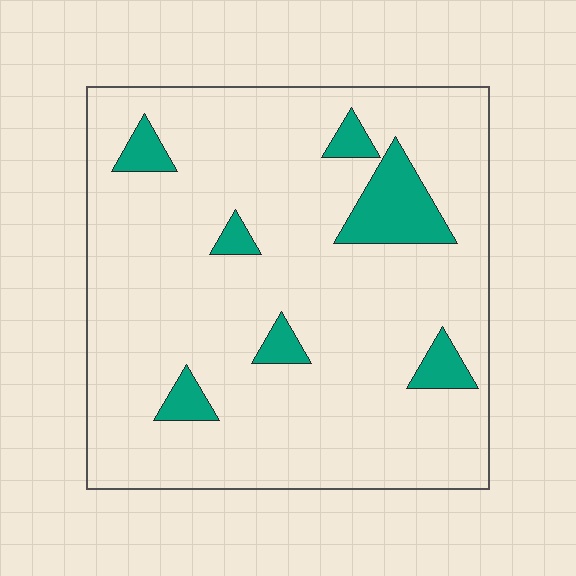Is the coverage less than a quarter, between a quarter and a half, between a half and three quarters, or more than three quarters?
Less than a quarter.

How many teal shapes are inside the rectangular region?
7.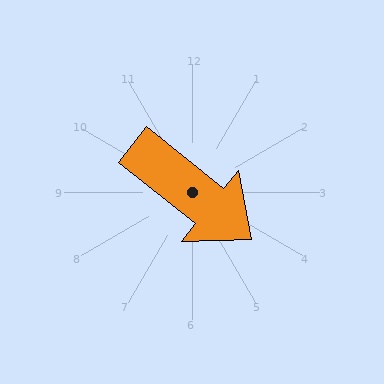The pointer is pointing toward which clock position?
Roughly 4 o'clock.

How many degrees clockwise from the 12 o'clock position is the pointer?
Approximately 129 degrees.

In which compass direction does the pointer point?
Southeast.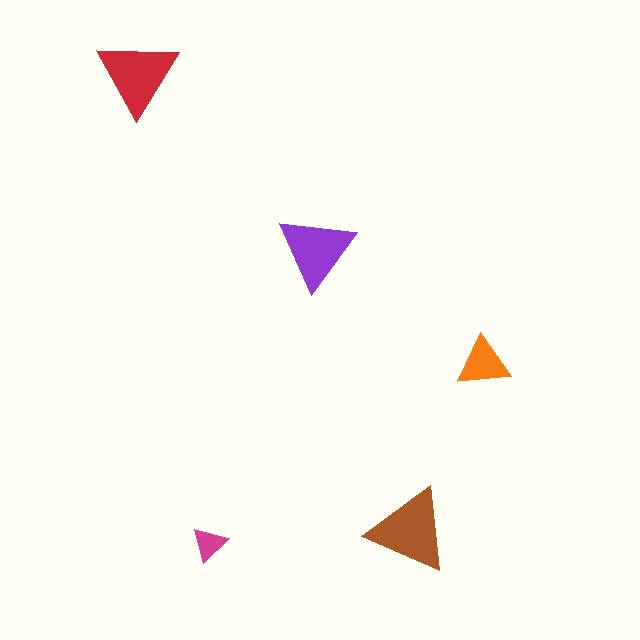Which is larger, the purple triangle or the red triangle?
The red one.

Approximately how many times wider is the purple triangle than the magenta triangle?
About 2 times wider.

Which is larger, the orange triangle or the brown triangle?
The brown one.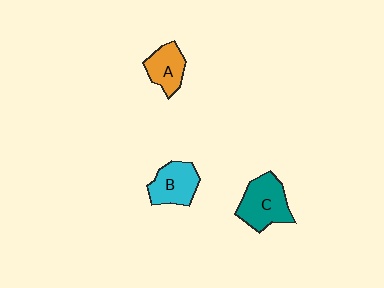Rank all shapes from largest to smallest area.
From largest to smallest: C (teal), B (cyan), A (orange).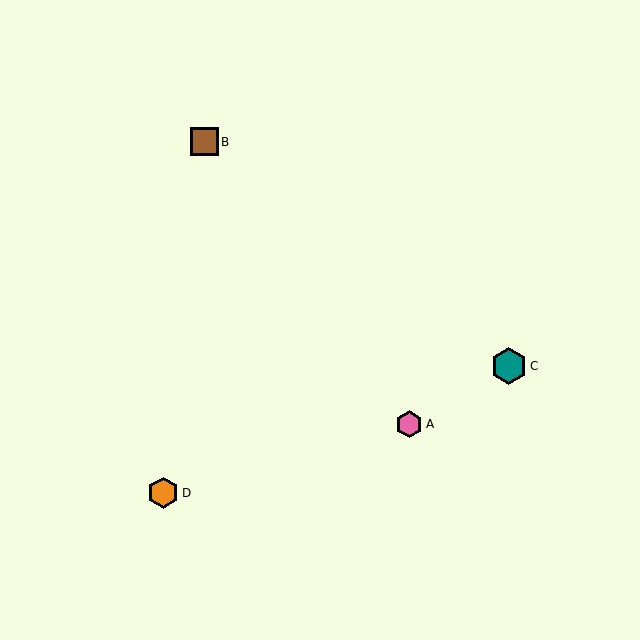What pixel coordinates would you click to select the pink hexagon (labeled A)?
Click at (409, 424) to select the pink hexagon A.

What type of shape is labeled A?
Shape A is a pink hexagon.